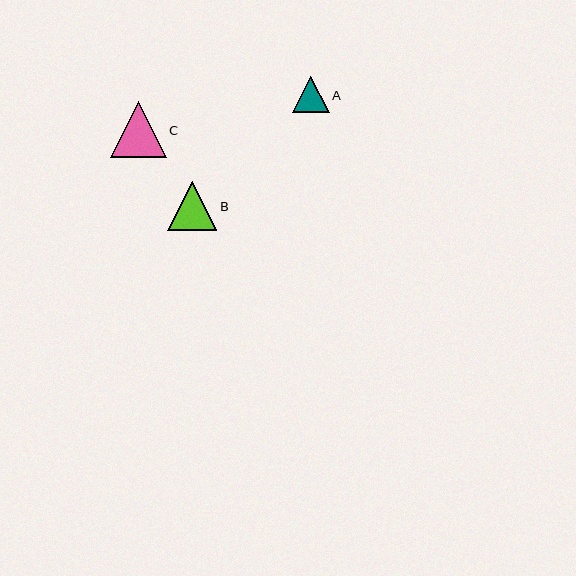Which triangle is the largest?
Triangle C is the largest with a size of approximately 55 pixels.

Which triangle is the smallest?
Triangle A is the smallest with a size of approximately 36 pixels.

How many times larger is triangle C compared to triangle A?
Triangle C is approximately 1.5 times the size of triangle A.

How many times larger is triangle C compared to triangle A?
Triangle C is approximately 1.5 times the size of triangle A.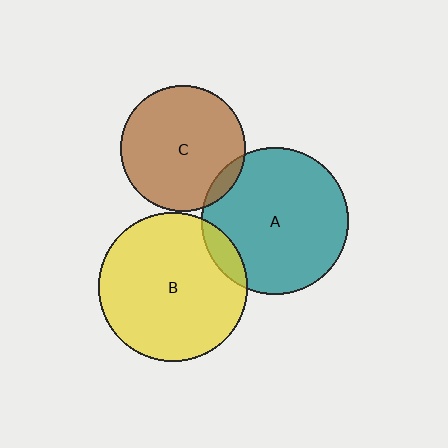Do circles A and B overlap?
Yes.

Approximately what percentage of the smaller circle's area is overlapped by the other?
Approximately 10%.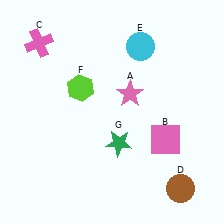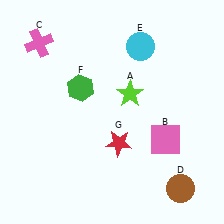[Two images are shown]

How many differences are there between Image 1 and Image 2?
There are 3 differences between the two images.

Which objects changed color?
A changed from pink to lime. F changed from lime to green. G changed from green to red.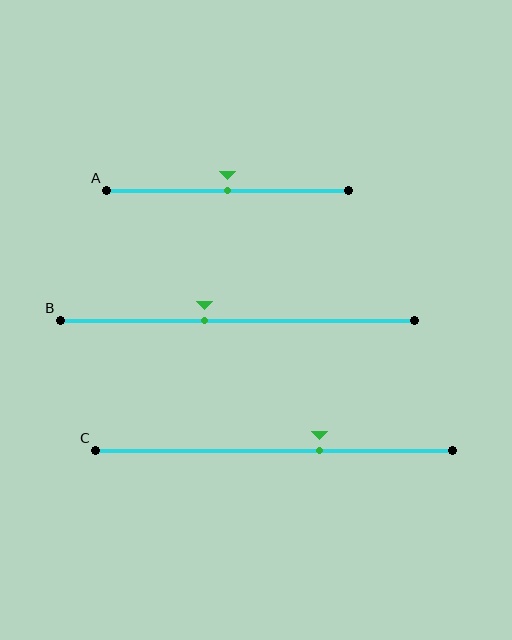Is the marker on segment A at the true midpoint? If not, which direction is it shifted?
Yes, the marker on segment A is at the true midpoint.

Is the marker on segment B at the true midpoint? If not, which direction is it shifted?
No, the marker on segment B is shifted to the left by about 9% of the segment length.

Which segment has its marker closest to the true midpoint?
Segment A has its marker closest to the true midpoint.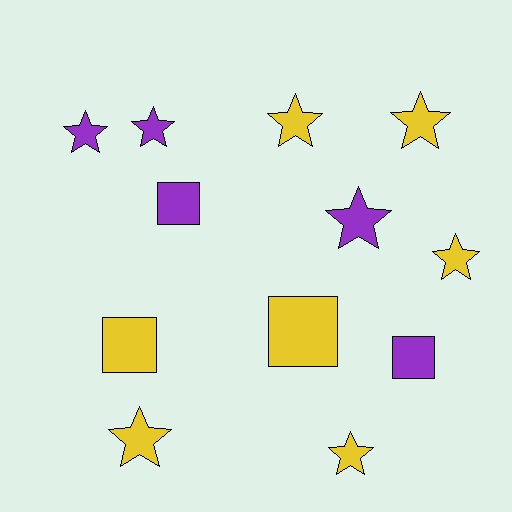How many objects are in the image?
There are 12 objects.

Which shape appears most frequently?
Star, with 8 objects.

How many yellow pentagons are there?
There are no yellow pentagons.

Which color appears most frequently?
Yellow, with 7 objects.